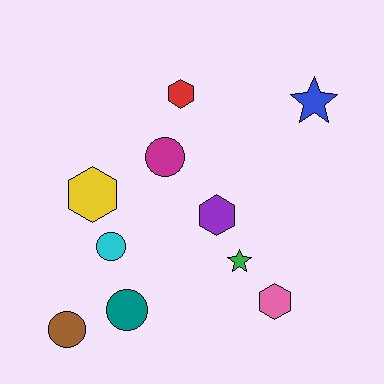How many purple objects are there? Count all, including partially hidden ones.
There is 1 purple object.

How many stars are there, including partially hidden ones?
There are 2 stars.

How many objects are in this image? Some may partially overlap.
There are 10 objects.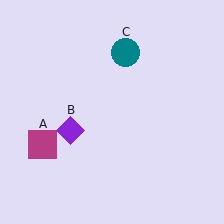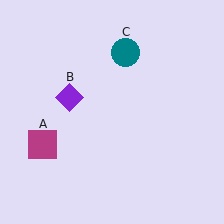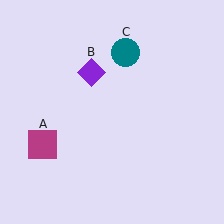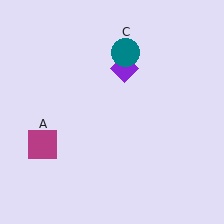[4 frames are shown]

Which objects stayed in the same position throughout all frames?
Magenta square (object A) and teal circle (object C) remained stationary.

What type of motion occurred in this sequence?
The purple diamond (object B) rotated clockwise around the center of the scene.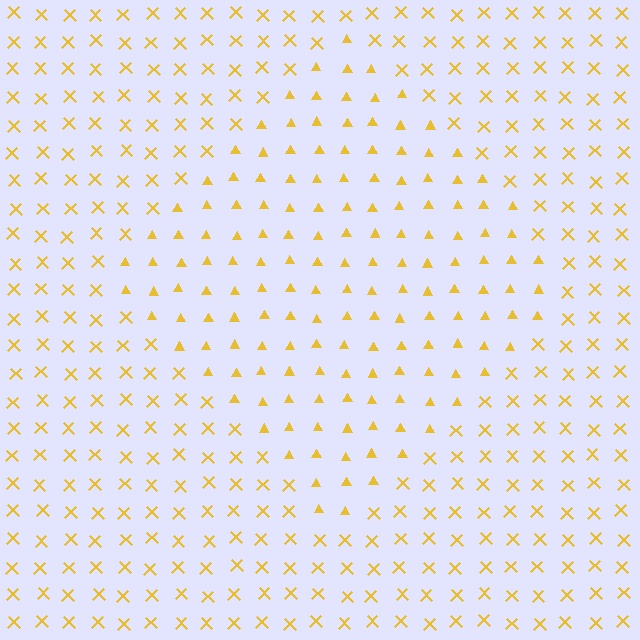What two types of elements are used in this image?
The image uses triangles inside the diamond region and X marks outside it.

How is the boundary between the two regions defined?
The boundary is defined by a change in element shape: triangles inside vs. X marks outside. All elements share the same color and spacing.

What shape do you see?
I see a diamond.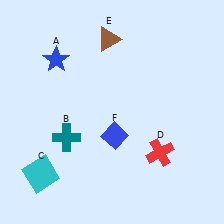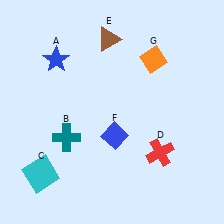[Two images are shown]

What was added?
An orange diamond (G) was added in Image 2.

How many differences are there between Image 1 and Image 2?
There is 1 difference between the two images.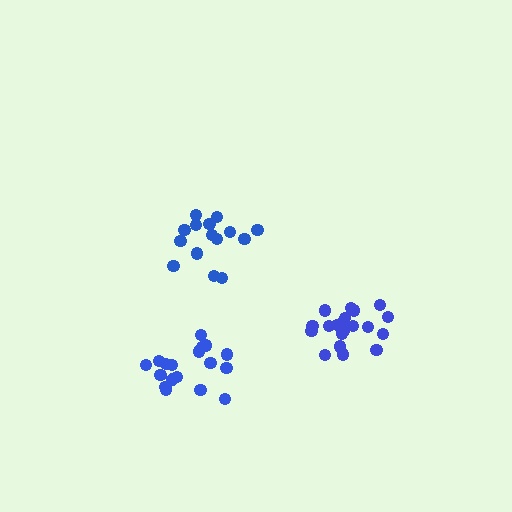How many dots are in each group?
Group 1: 18 dots, Group 2: 15 dots, Group 3: 21 dots (54 total).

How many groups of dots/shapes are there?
There are 3 groups.